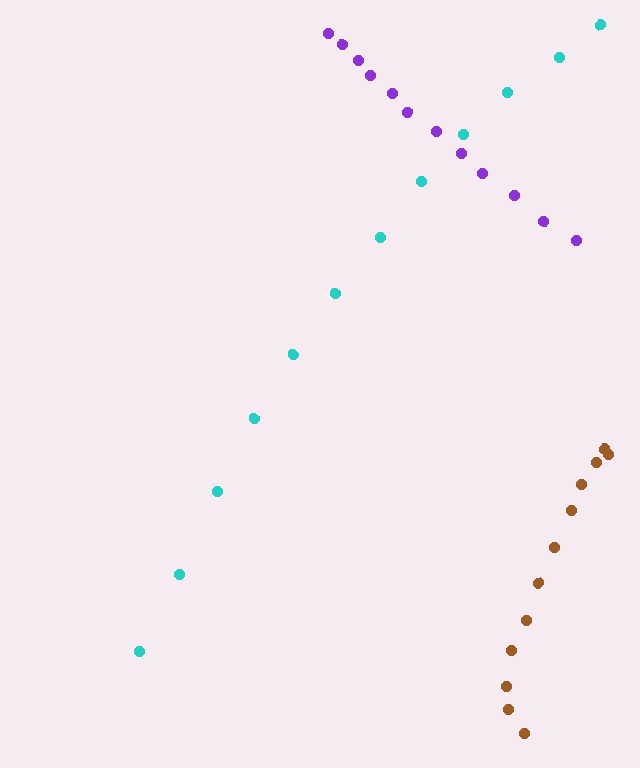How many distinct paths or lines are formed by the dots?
There are 3 distinct paths.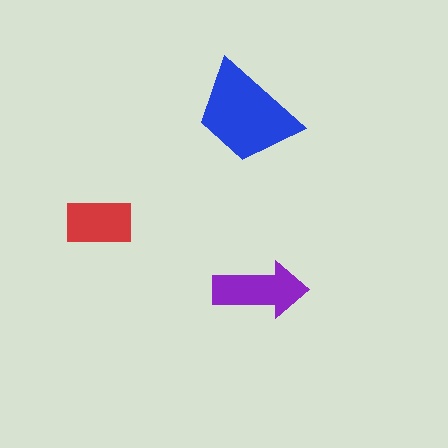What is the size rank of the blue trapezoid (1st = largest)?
1st.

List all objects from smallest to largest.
The red rectangle, the purple arrow, the blue trapezoid.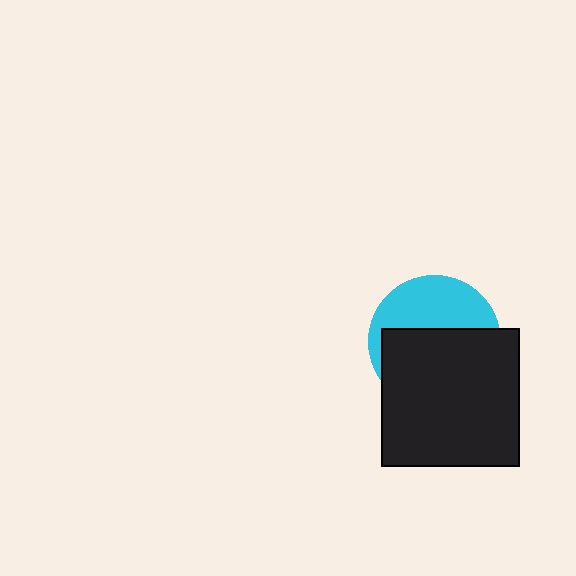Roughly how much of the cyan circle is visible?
A small part of it is visible (roughly 41%).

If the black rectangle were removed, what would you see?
You would see the complete cyan circle.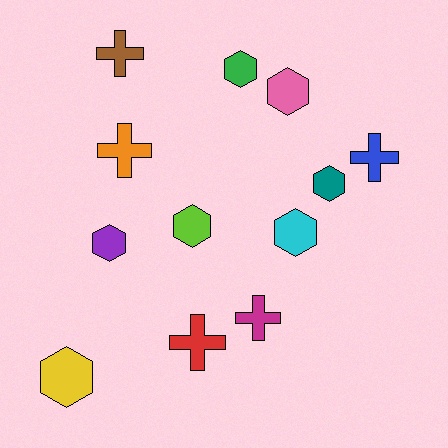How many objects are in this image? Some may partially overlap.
There are 12 objects.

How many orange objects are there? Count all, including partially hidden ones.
There is 1 orange object.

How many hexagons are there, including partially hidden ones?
There are 7 hexagons.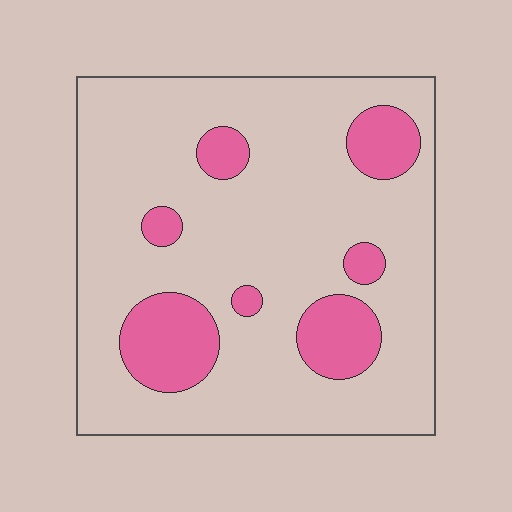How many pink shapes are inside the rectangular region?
7.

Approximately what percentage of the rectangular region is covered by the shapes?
Approximately 20%.